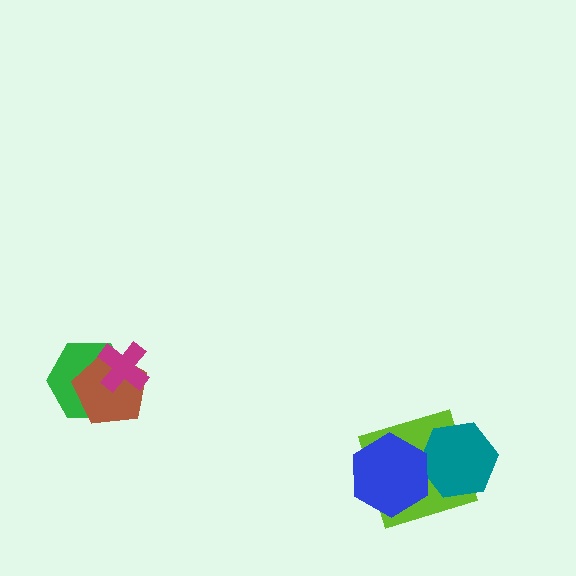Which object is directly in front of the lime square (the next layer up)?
The teal hexagon is directly in front of the lime square.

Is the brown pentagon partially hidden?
Yes, it is partially covered by another shape.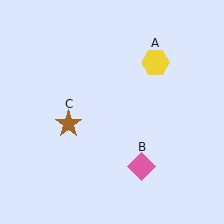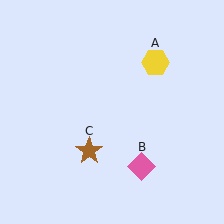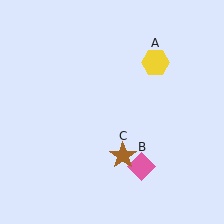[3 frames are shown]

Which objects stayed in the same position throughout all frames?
Yellow hexagon (object A) and pink diamond (object B) remained stationary.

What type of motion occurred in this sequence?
The brown star (object C) rotated counterclockwise around the center of the scene.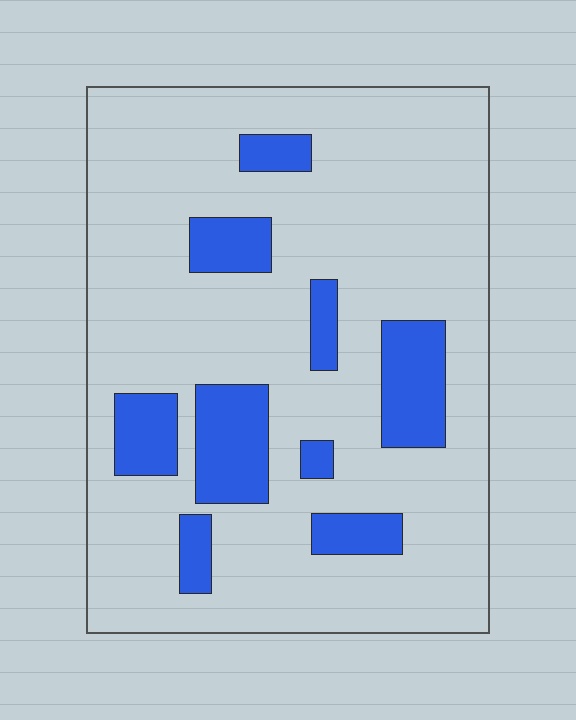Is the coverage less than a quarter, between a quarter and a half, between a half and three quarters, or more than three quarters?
Less than a quarter.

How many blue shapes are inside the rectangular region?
9.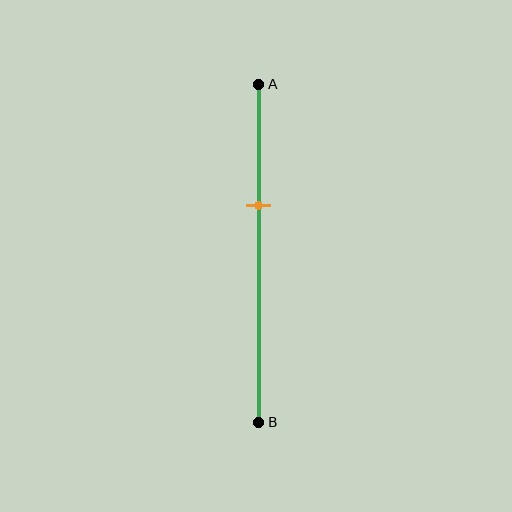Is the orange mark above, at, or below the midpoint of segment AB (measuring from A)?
The orange mark is above the midpoint of segment AB.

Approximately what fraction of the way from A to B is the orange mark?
The orange mark is approximately 35% of the way from A to B.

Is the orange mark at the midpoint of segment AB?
No, the mark is at about 35% from A, not at the 50% midpoint.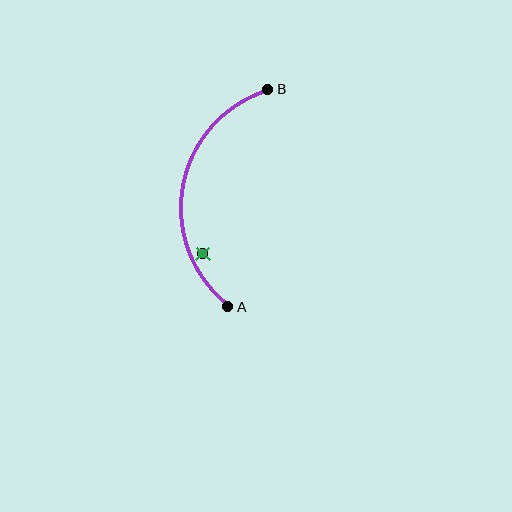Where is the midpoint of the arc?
The arc midpoint is the point on the curve farthest from the straight line joining A and B. It sits to the left of that line.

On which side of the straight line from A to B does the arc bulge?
The arc bulges to the left of the straight line connecting A and B.